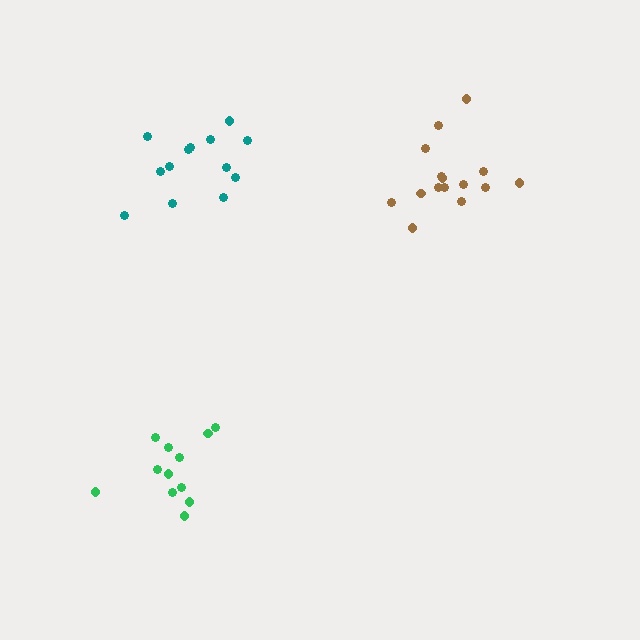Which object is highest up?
The teal cluster is topmost.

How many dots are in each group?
Group 1: 13 dots, Group 2: 15 dots, Group 3: 12 dots (40 total).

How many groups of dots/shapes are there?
There are 3 groups.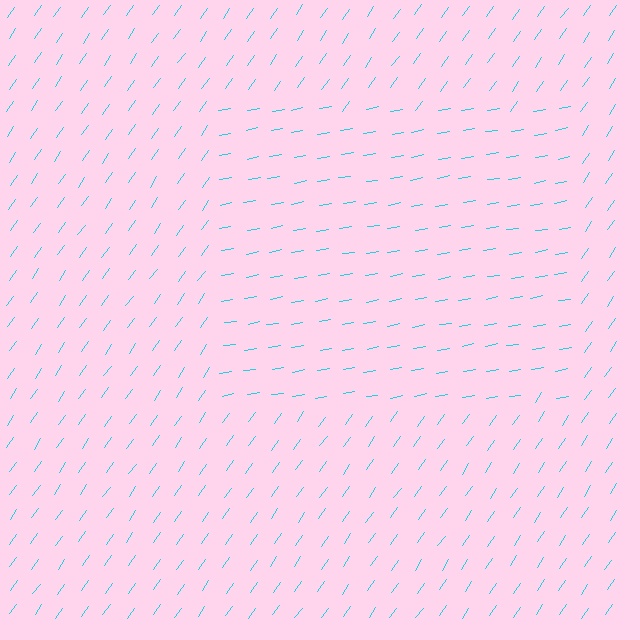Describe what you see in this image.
The image is filled with small cyan line segments. A rectangle region in the image has lines oriented differently from the surrounding lines, creating a visible texture boundary.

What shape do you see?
I see a rectangle.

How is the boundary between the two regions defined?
The boundary is defined purely by a change in line orientation (approximately 45 degrees difference). All lines are the same color and thickness.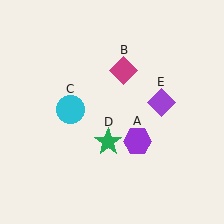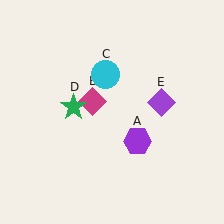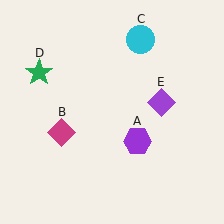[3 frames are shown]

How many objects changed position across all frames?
3 objects changed position: magenta diamond (object B), cyan circle (object C), green star (object D).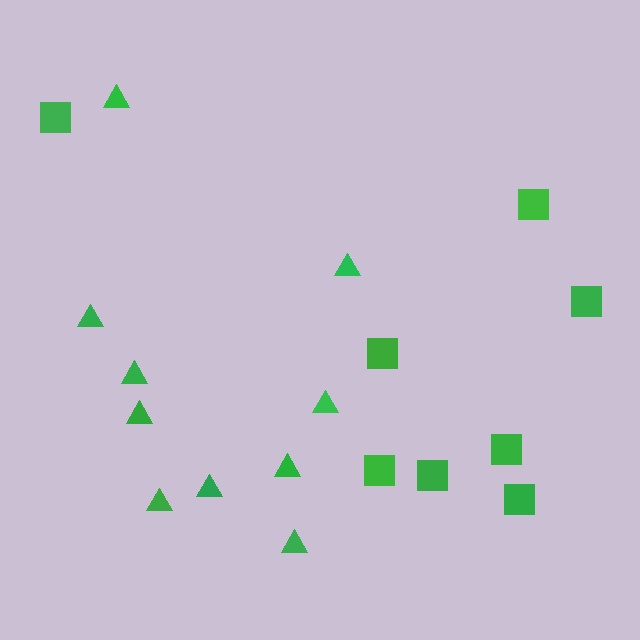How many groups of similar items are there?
There are 2 groups: one group of triangles (10) and one group of squares (8).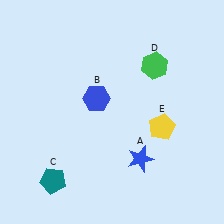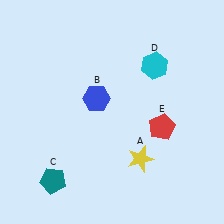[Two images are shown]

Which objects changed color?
A changed from blue to yellow. D changed from green to cyan. E changed from yellow to red.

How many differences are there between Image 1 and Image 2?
There are 3 differences between the two images.